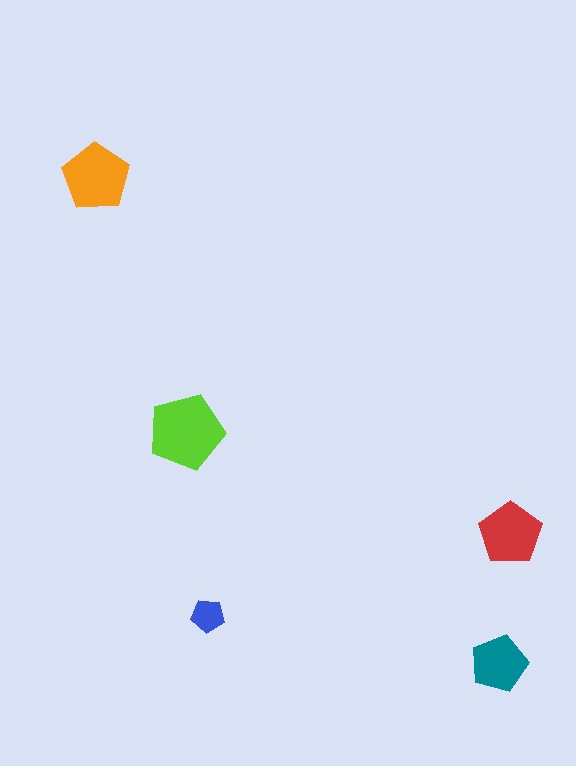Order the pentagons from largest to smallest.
the lime one, the orange one, the red one, the teal one, the blue one.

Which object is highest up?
The orange pentagon is topmost.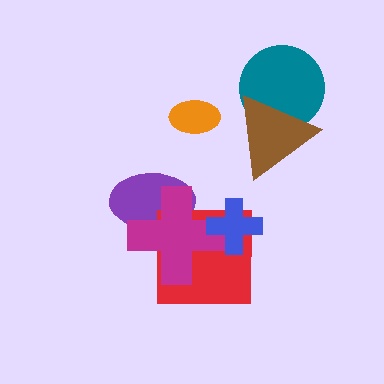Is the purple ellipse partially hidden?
Yes, it is partially covered by another shape.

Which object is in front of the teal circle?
The brown triangle is in front of the teal circle.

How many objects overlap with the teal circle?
1 object overlaps with the teal circle.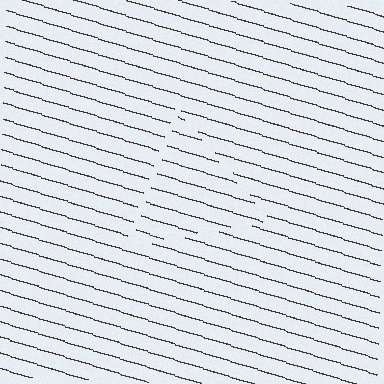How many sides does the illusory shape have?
3 sides — the line-ends trace a triangle.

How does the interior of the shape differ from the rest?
The interior of the shape contains the same grating, shifted by half a period — the contour is defined by the phase discontinuity where line-ends from the inner and outer gratings abut.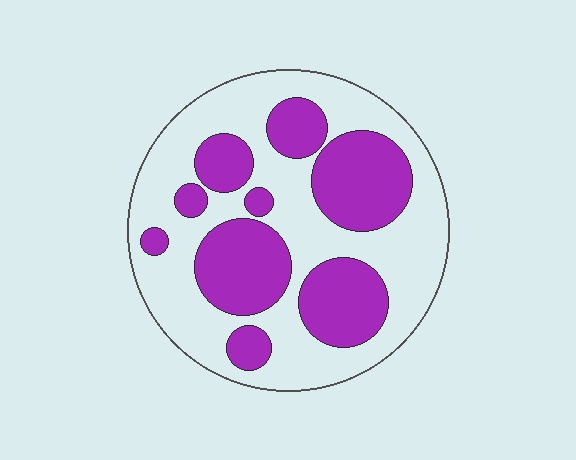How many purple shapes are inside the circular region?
9.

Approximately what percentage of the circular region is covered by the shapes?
Approximately 40%.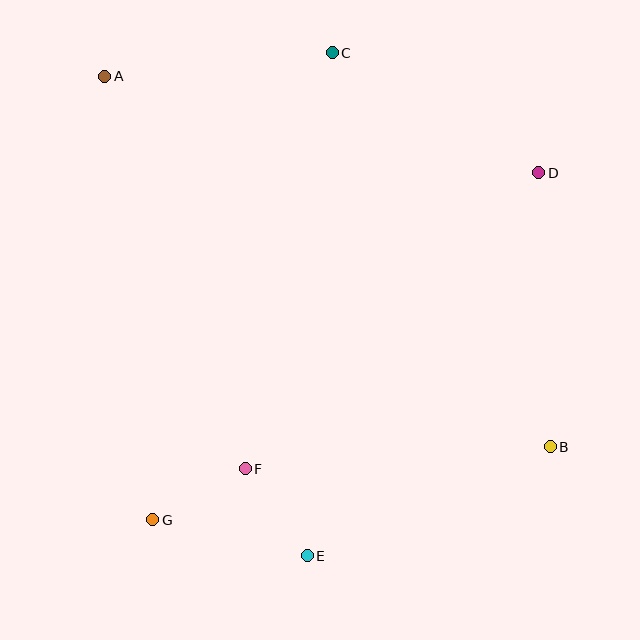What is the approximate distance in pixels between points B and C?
The distance between B and C is approximately 450 pixels.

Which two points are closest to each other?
Points F and G are closest to each other.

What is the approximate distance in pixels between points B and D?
The distance between B and D is approximately 274 pixels.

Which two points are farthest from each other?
Points A and B are farthest from each other.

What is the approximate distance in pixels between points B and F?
The distance between B and F is approximately 306 pixels.